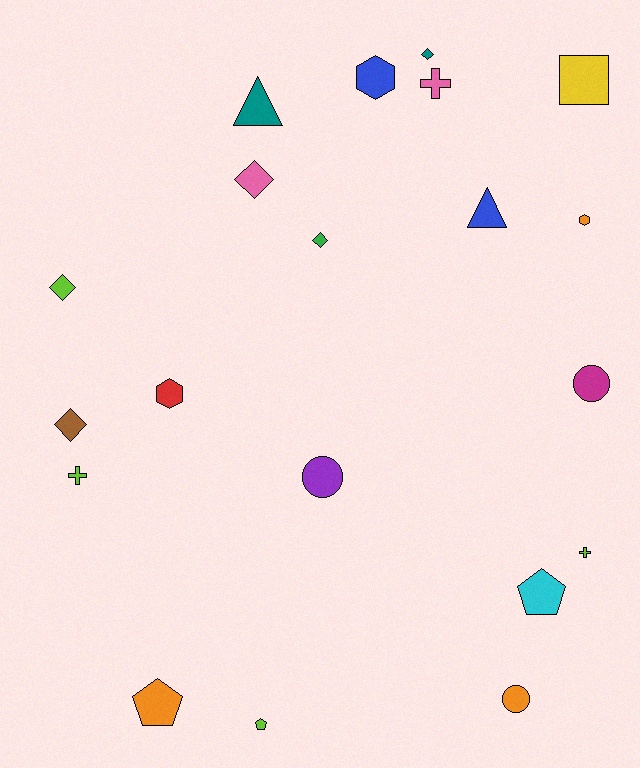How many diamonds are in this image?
There are 5 diamonds.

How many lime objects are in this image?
There are 4 lime objects.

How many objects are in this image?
There are 20 objects.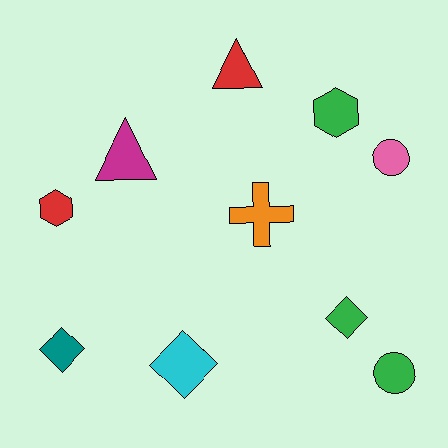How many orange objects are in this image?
There is 1 orange object.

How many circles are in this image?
There are 2 circles.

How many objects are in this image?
There are 10 objects.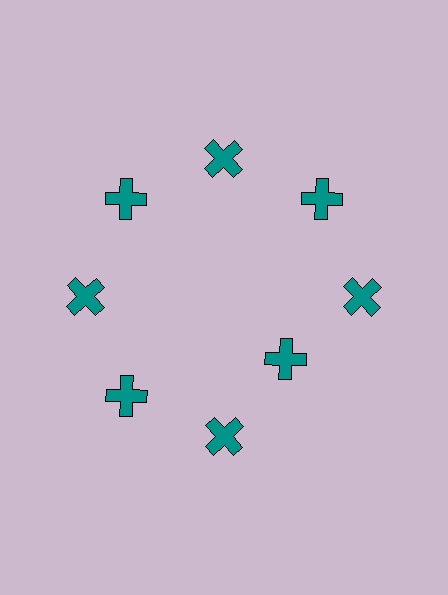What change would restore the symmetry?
The symmetry would be restored by moving it outward, back onto the ring so that all 8 crosses sit at equal angles and equal distance from the center.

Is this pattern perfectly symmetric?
No. The 8 teal crosses are arranged in a ring, but one element near the 4 o'clock position is pulled inward toward the center, breaking the 8-fold rotational symmetry.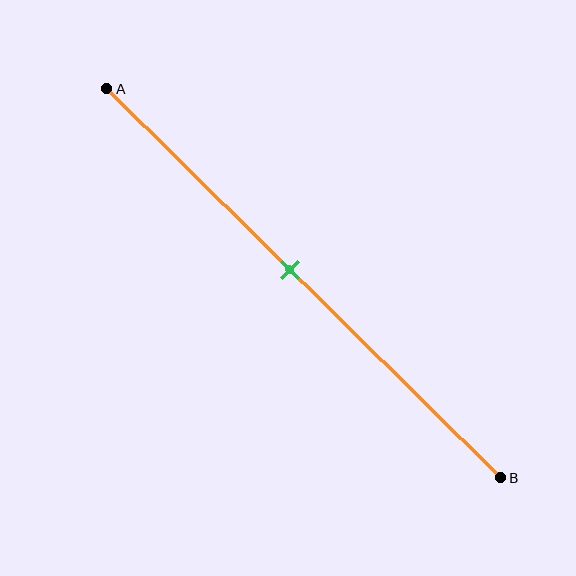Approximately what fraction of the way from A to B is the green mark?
The green mark is approximately 45% of the way from A to B.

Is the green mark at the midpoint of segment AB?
No, the mark is at about 45% from A, not at the 50% midpoint.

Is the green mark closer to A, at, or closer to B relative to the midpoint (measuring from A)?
The green mark is closer to point A than the midpoint of segment AB.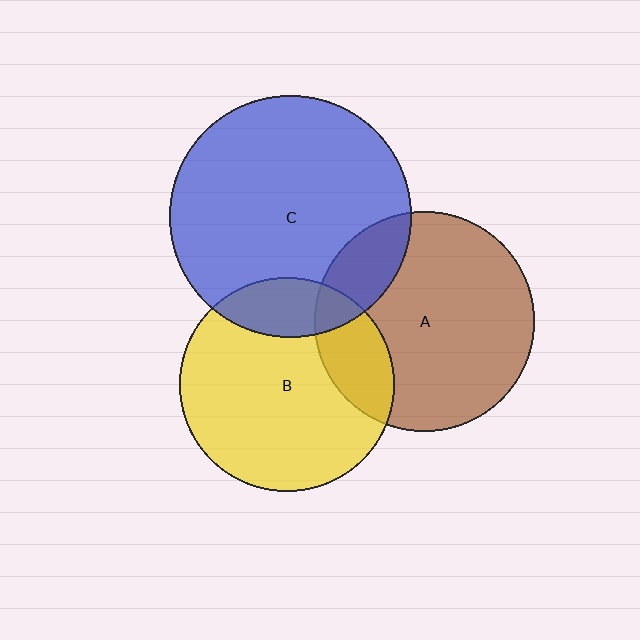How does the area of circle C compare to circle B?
Approximately 1.3 times.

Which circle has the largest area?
Circle C (blue).